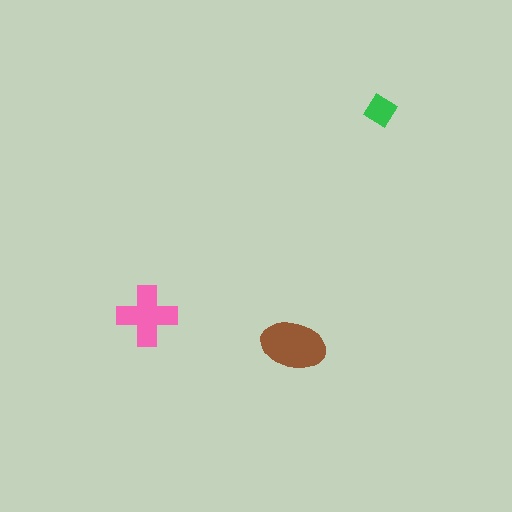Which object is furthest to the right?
The green diamond is rightmost.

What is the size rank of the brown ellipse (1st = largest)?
1st.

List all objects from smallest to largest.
The green diamond, the pink cross, the brown ellipse.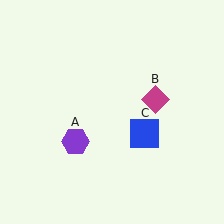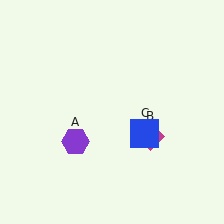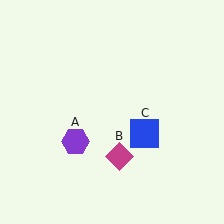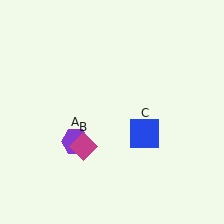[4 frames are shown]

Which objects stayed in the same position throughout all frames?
Purple hexagon (object A) and blue square (object C) remained stationary.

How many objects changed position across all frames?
1 object changed position: magenta diamond (object B).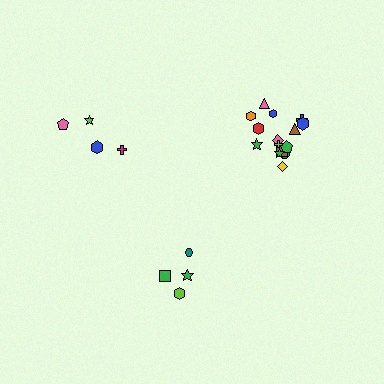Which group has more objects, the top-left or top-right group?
The top-right group.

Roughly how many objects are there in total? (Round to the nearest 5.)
Roughly 25 objects in total.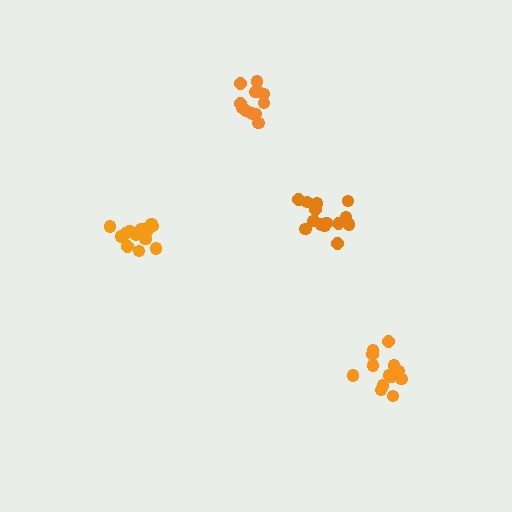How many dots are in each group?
Group 1: 14 dots, Group 2: 15 dots, Group 3: 12 dots, Group 4: 13 dots (54 total).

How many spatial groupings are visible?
There are 4 spatial groupings.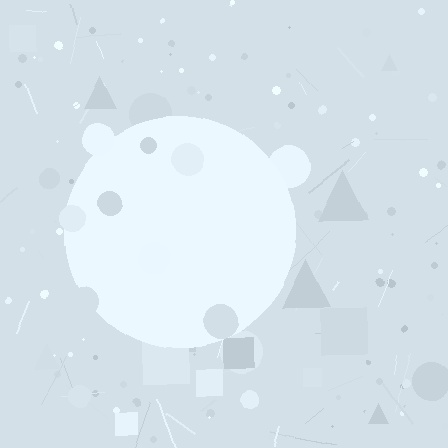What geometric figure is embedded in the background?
A circle is embedded in the background.